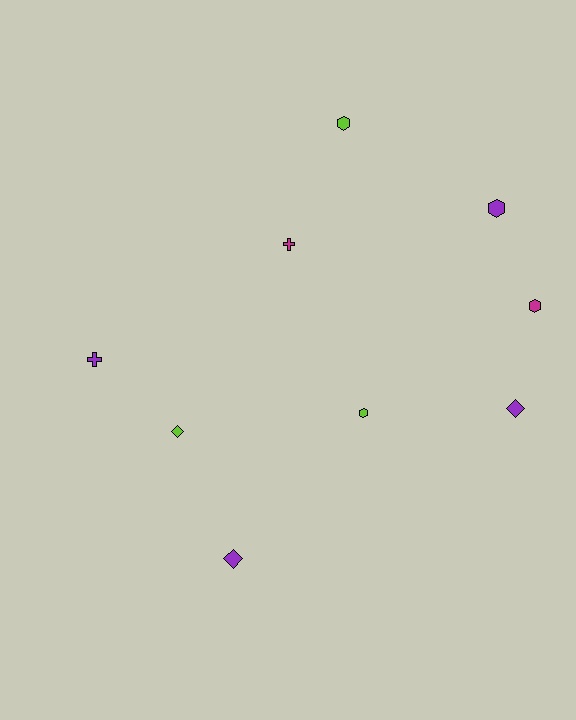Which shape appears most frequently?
Hexagon, with 4 objects.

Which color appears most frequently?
Purple, with 4 objects.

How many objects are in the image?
There are 9 objects.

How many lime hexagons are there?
There are 2 lime hexagons.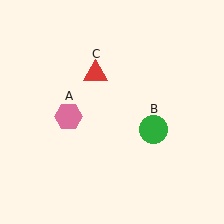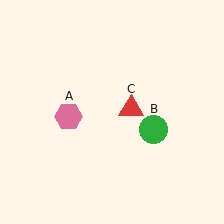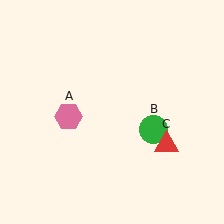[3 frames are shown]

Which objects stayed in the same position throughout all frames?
Pink hexagon (object A) and green circle (object B) remained stationary.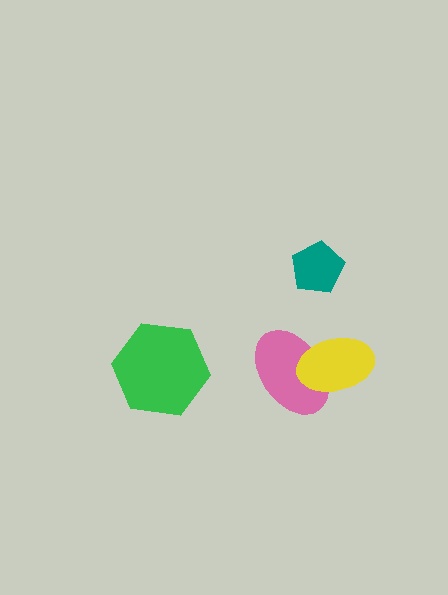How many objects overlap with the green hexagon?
0 objects overlap with the green hexagon.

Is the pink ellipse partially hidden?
Yes, it is partially covered by another shape.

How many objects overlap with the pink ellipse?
1 object overlaps with the pink ellipse.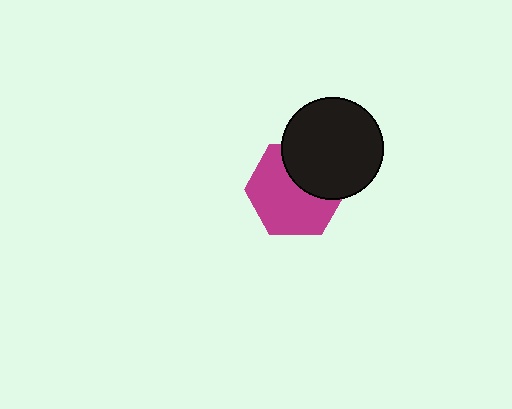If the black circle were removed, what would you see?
You would see the complete magenta hexagon.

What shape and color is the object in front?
The object in front is a black circle.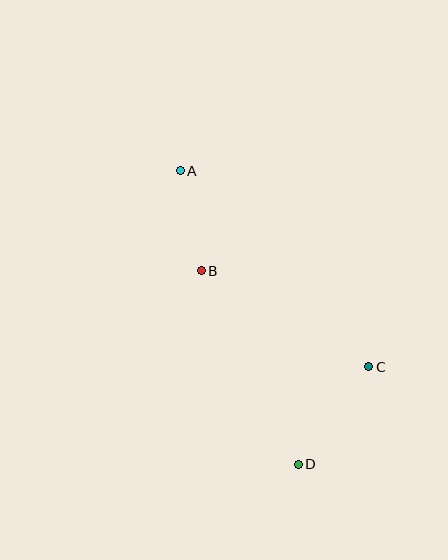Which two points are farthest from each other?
Points A and D are farthest from each other.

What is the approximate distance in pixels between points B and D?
The distance between B and D is approximately 217 pixels.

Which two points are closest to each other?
Points A and B are closest to each other.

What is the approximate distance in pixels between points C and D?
The distance between C and D is approximately 121 pixels.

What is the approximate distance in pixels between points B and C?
The distance between B and C is approximately 193 pixels.